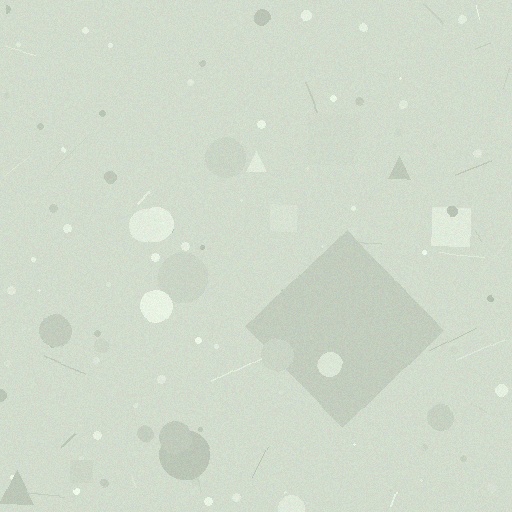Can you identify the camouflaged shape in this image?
The camouflaged shape is a diamond.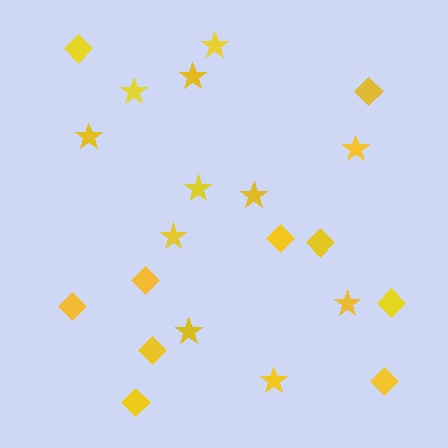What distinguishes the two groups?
There are 2 groups: one group of diamonds (10) and one group of stars (11).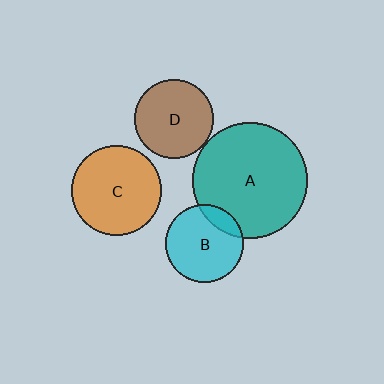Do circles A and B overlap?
Yes.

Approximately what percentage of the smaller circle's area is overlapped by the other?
Approximately 15%.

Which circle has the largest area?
Circle A (teal).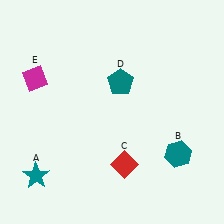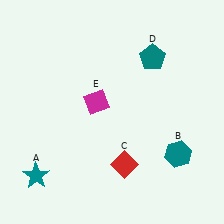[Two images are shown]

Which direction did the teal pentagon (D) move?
The teal pentagon (D) moved right.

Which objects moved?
The objects that moved are: the teal pentagon (D), the magenta diamond (E).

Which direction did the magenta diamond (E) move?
The magenta diamond (E) moved right.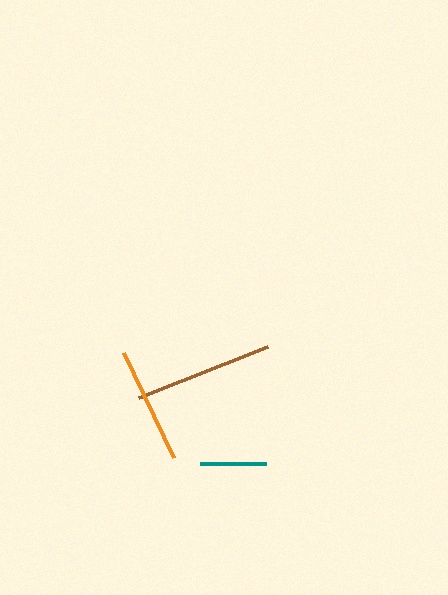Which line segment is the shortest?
The teal line is the shortest at approximately 66 pixels.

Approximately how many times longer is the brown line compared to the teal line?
The brown line is approximately 2.1 times the length of the teal line.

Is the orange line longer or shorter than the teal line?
The orange line is longer than the teal line.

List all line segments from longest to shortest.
From longest to shortest: brown, orange, teal.